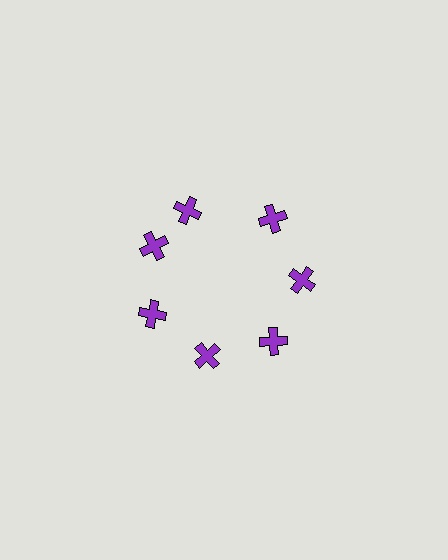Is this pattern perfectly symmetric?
No. The 7 purple crosses are arranged in a ring, but one element near the 12 o'clock position is rotated out of alignment along the ring, breaking the 7-fold rotational symmetry.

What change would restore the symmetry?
The symmetry would be restored by rotating it back into even spacing with its neighbors so that all 7 crosses sit at equal angles and equal distance from the center.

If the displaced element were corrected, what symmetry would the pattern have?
It would have 7-fold rotational symmetry — the pattern would map onto itself every 51 degrees.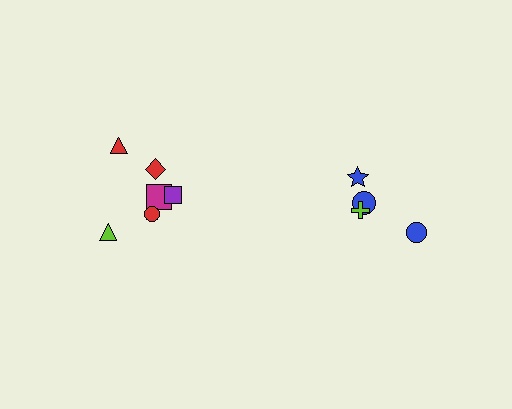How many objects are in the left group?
There are 6 objects.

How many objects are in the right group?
There are 4 objects.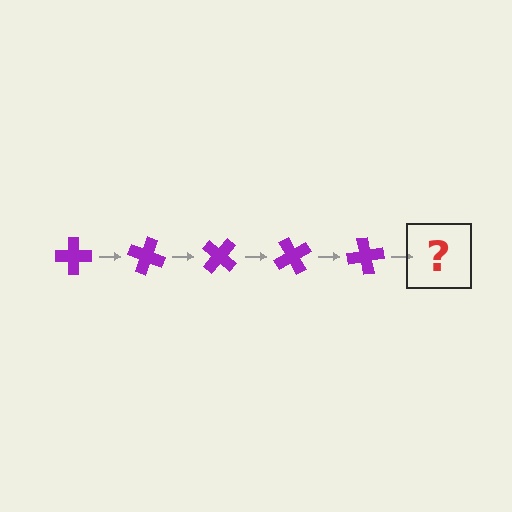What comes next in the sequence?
The next element should be a purple cross rotated 100 degrees.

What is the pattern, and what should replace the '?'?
The pattern is that the cross rotates 20 degrees each step. The '?' should be a purple cross rotated 100 degrees.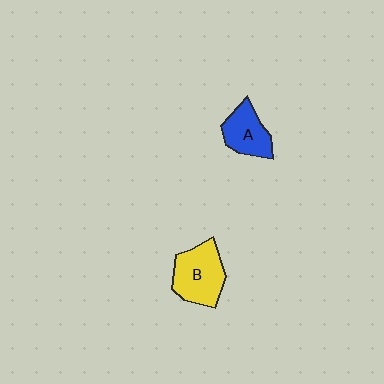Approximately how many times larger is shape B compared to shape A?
Approximately 1.4 times.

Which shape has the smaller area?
Shape A (blue).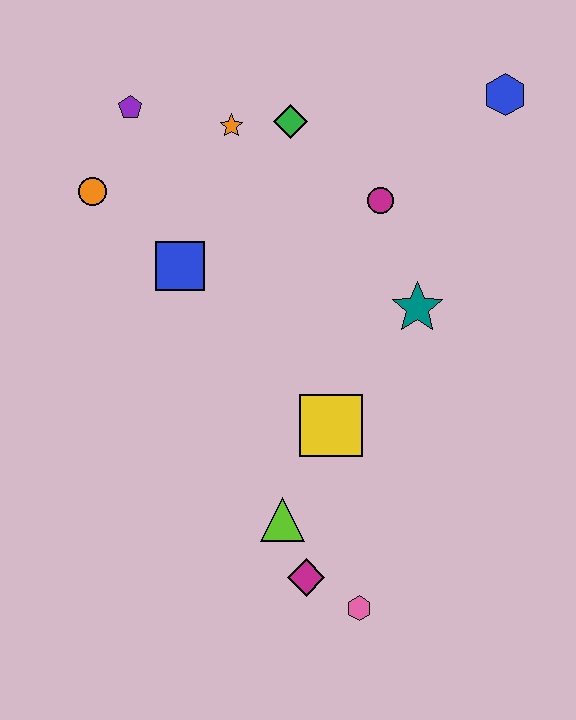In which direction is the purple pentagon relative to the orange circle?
The purple pentagon is above the orange circle.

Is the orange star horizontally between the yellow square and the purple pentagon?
Yes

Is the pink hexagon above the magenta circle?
No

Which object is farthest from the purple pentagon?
The pink hexagon is farthest from the purple pentagon.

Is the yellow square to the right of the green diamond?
Yes